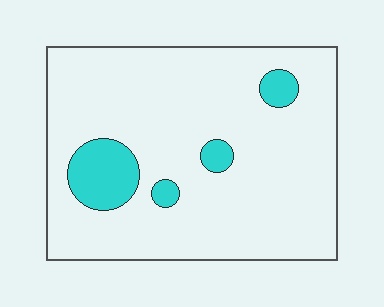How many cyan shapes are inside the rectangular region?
4.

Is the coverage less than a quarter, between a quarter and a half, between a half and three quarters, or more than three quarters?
Less than a quarter.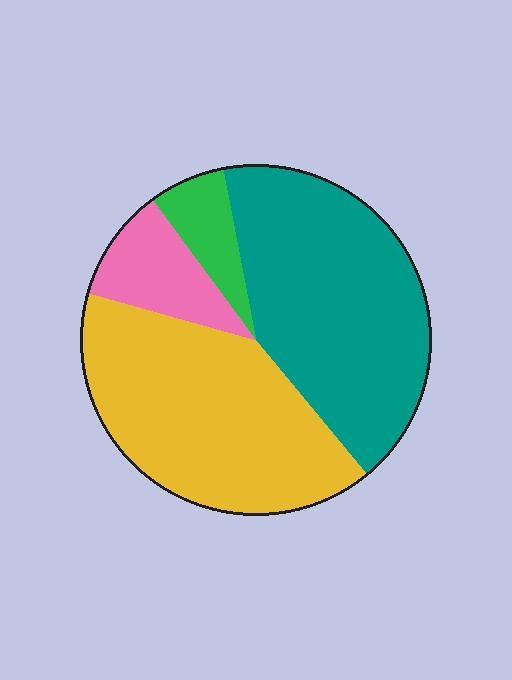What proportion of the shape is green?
Green takes up less than a sixth of the shape.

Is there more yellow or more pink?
Yellow.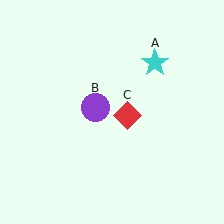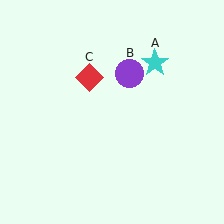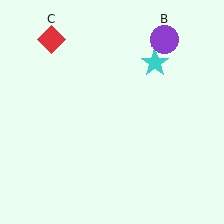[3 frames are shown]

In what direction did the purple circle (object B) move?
The purple circle (object B) moved up and to the right.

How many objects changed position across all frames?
2 objects changed position: purple circle (object B), red diamond (object C).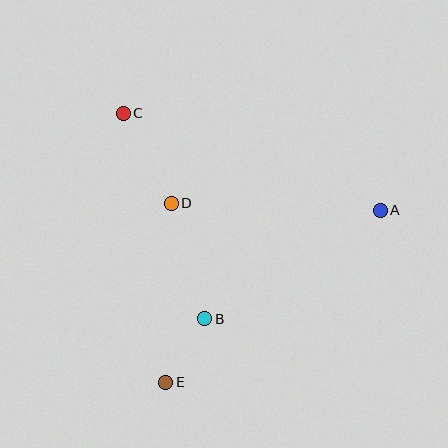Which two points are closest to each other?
Points B and E are closest to each other.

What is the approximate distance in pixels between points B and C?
The distance between B and C is approximately 221 pixels.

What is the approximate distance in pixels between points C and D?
The distance between C and D is approximately 102 pixels.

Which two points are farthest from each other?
Points A and E are farthest from each other.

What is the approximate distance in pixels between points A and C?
The distance between A and C is approximately 275 pixels.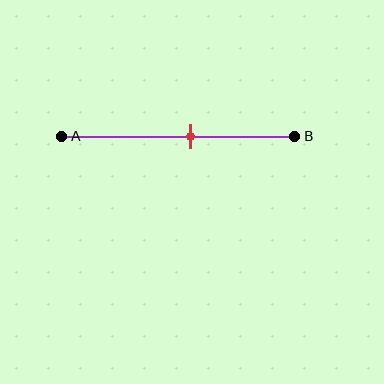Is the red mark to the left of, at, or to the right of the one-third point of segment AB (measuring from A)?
The red mark is to the right of the one-third point of segment AB.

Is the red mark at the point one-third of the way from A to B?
No, the mark is at about 55% from A, not at the 33% one-third point.